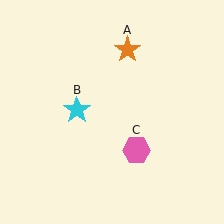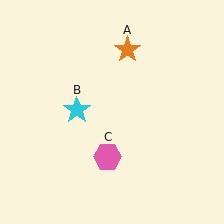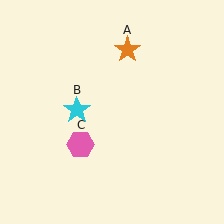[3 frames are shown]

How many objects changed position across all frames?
1 object changed position: pink hexagon (object C).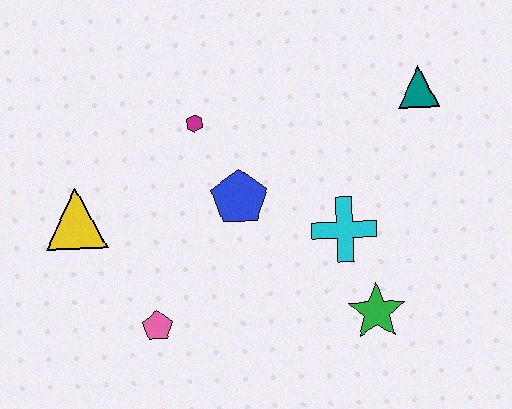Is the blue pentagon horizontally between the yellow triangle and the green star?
Yes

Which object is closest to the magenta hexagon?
The blue pentagon is closest to the magenta hexagon.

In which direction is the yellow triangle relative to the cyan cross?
The yellow triangle is to the left of the cyan cross.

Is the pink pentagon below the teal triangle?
Yes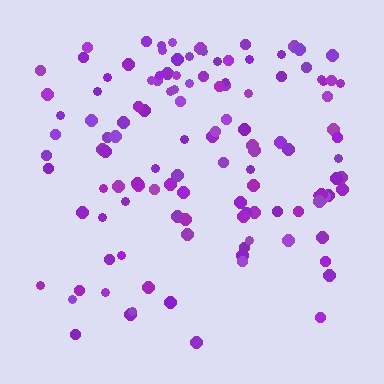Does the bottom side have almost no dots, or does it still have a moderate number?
Still a moderate number, just noticeably fewer than the top.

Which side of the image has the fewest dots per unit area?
The bottom.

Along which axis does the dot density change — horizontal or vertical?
Vertical.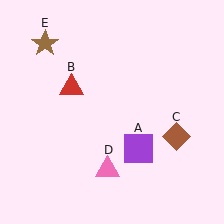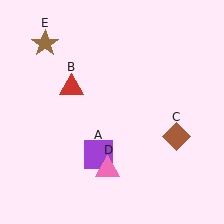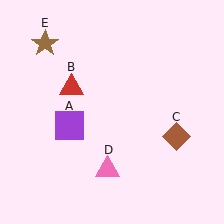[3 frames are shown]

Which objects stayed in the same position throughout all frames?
Red triangle (object B) and brown diamond (object C) and pink triangle (object D) and brown star (object E) remained stationary.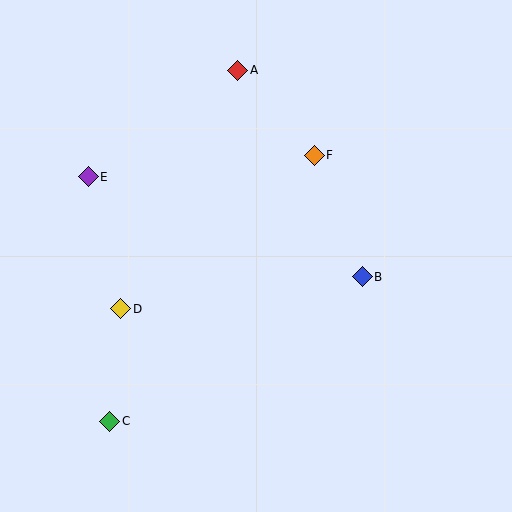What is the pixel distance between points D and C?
The distance between D and C is 113 pixels.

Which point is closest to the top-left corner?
Point E is closest to the top-left corner.